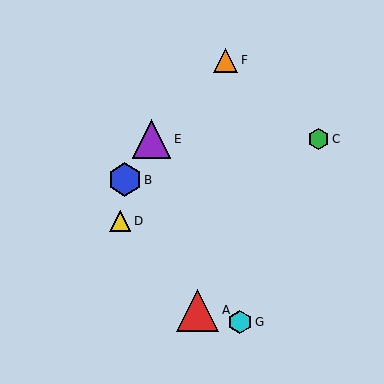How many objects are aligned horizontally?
2 objects (C, E) are aligned horizontally.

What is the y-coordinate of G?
Object G is at y≈322.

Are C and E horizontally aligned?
Yes, both are at y≈139.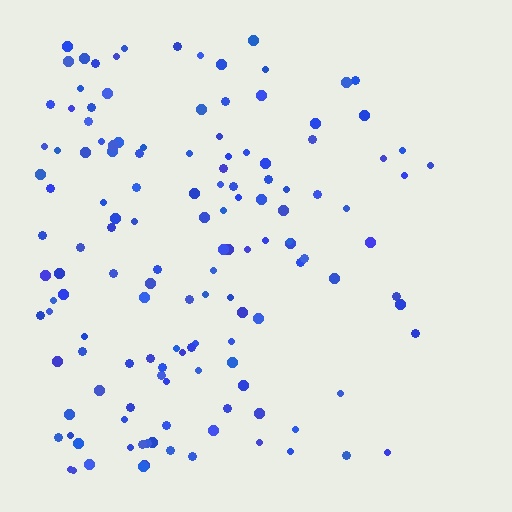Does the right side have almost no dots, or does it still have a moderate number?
Still a moderate number, just noticeably fewer than the left.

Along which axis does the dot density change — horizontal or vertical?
Horizontal.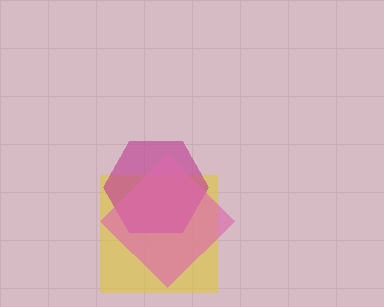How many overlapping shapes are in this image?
There are 3 overlapping shapes in the image.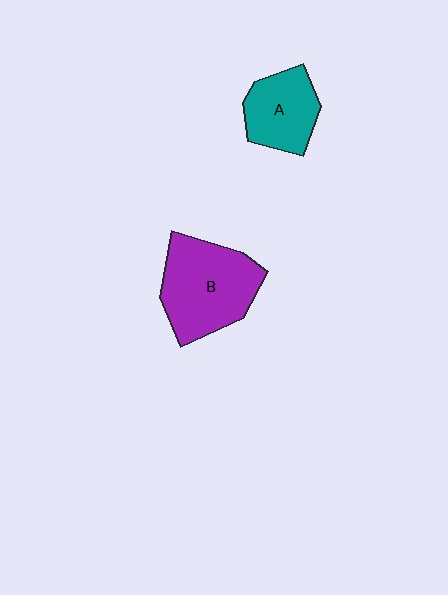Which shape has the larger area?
Shape B (purple).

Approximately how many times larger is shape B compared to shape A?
Approximately 1.6 times.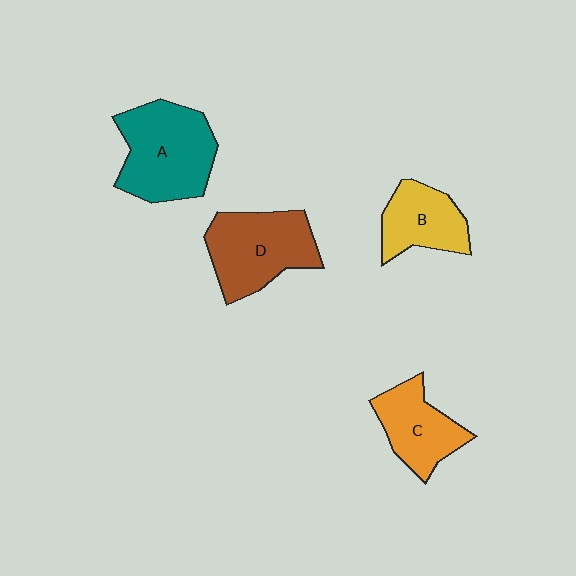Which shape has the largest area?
Shape A (teal).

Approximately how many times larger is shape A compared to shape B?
Approximately 1.6 times.